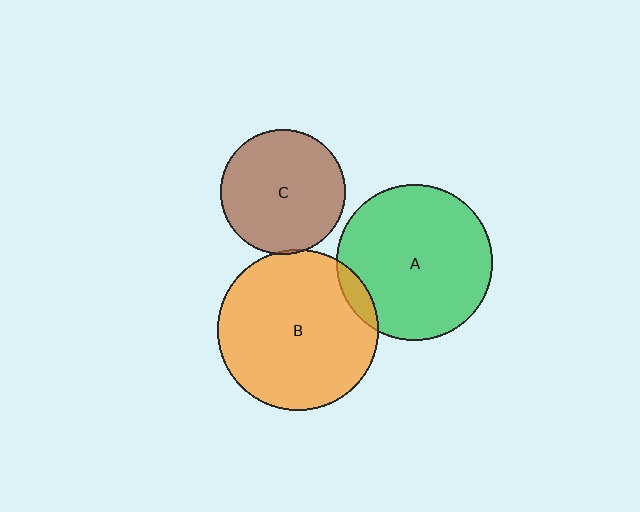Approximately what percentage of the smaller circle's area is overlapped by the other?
Approximately 5%.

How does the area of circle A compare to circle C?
Approximately 1.6 times.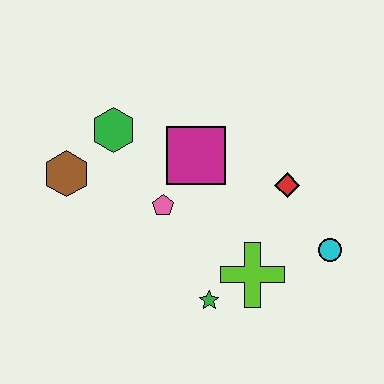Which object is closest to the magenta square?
The pink pentagon is closest to the magenta square.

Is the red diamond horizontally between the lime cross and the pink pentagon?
No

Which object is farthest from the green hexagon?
The cyan circle is farthest from the green hexagon.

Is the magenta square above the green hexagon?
No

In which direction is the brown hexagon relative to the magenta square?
The brown hexagon is to the left of the magenta square.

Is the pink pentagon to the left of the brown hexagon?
No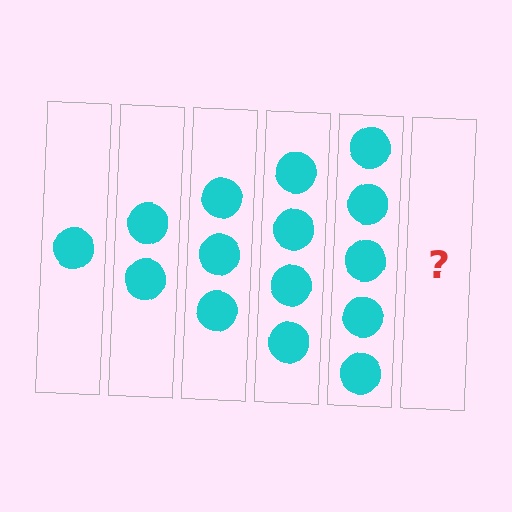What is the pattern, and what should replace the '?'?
The pattern is that each step adds one more circle. The '?' should be 6 circles.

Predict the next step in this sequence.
The next step is 6 circles.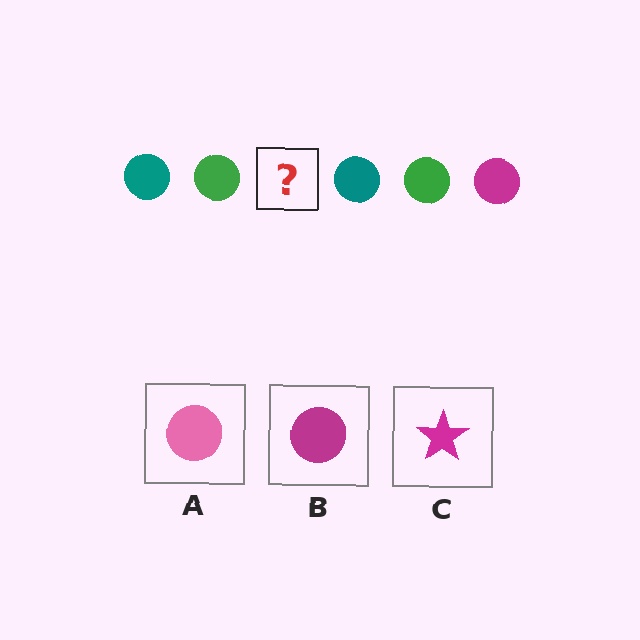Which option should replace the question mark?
Option B.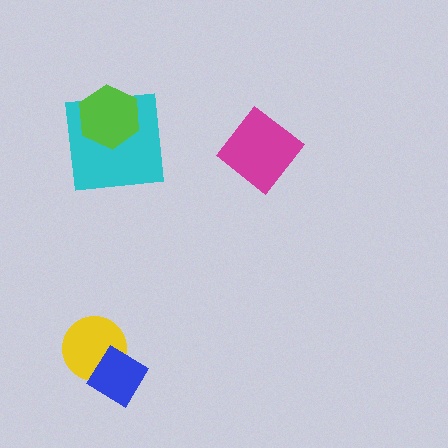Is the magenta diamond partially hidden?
No, no other shape covers it.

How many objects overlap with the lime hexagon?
1 object overlaps with the lime hexagon.